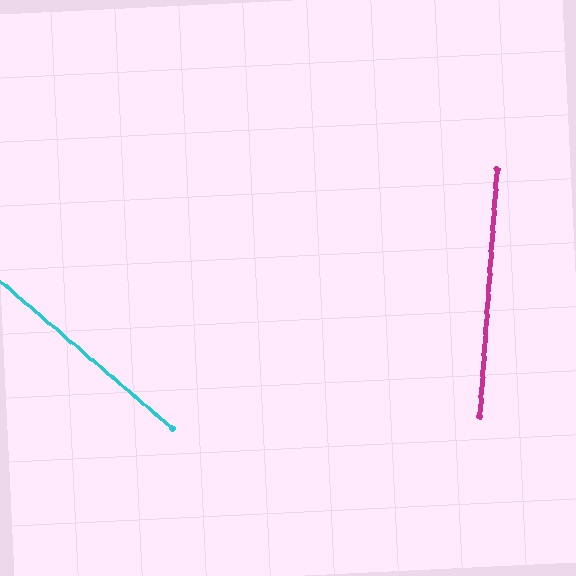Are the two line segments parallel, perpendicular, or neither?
Neither parallel nor perpendicular — they differ by about 54°.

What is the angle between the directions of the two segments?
Approximately 54 degrees.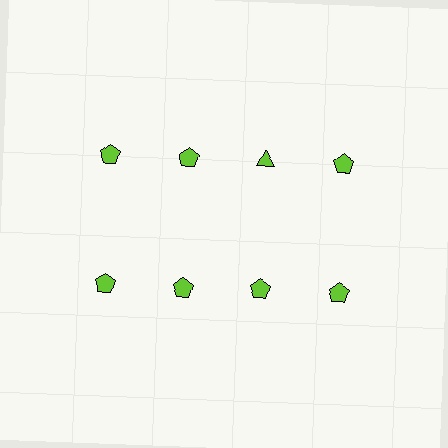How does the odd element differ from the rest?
It has a different shape: triangle instead of pentagon.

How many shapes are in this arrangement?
There are 8 shapes arranged in a grid pattern.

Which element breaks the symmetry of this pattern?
The lime triangle in the top row, center column breaks the symmetry. All other shapes are lime pentagons.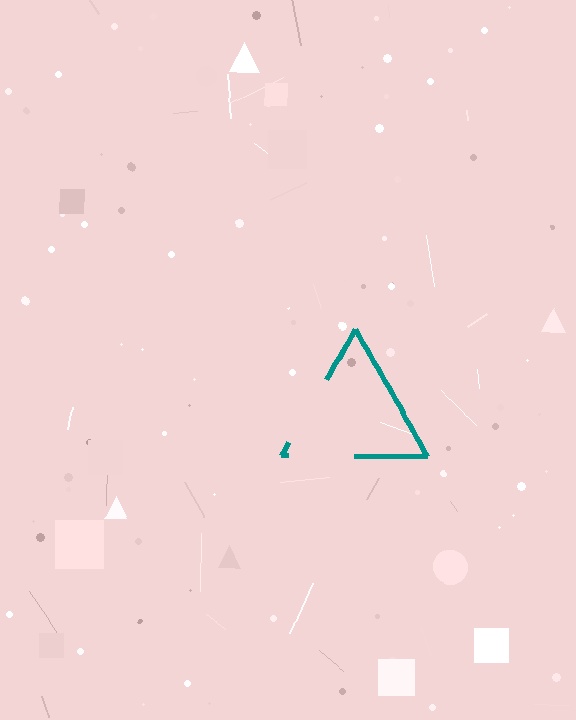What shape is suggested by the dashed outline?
The dashed outline suggests a triangle.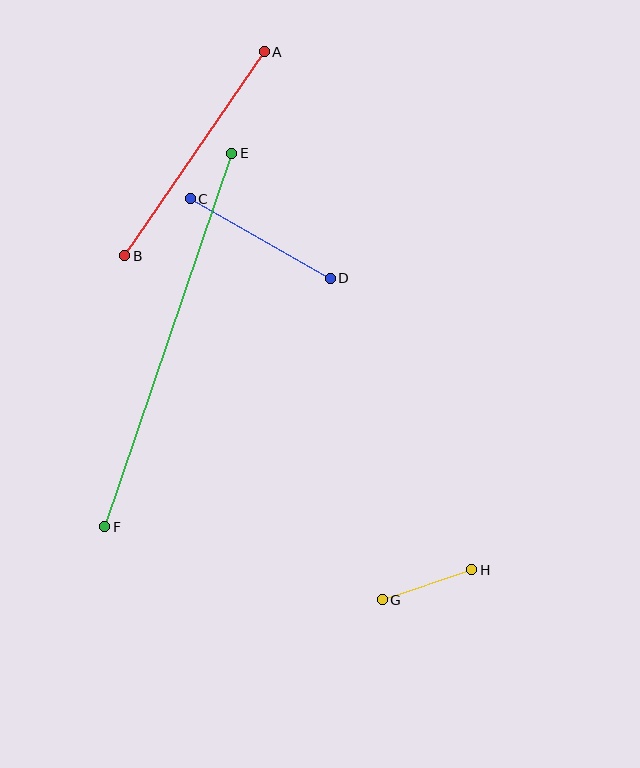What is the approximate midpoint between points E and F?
The midpoint is at approximately (168, 340) pixels.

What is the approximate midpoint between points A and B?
The midpoint is at approximately (194, 154) pixels.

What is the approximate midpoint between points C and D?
The midpoint is at approximately (260, 238) pixels.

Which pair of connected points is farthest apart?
Points E and F are farthest apart.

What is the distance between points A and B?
The distance is approximately 247 pixels.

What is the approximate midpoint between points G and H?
The midpoint is at approximately (427, 585) pixels.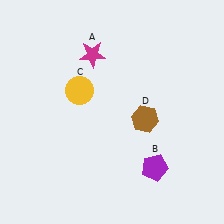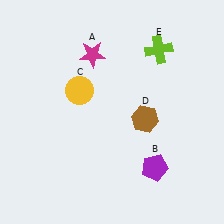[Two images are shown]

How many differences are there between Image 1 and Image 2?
There is 1 difference between the two images.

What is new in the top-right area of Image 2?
A lime cross (E) was added in the top-right area of Image 2.